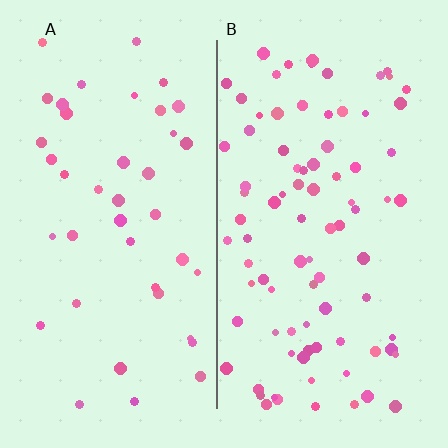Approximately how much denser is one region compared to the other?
Approximately 2.1× — region B over region A.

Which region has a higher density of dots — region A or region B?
B (the right).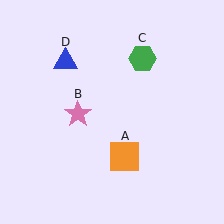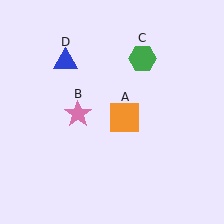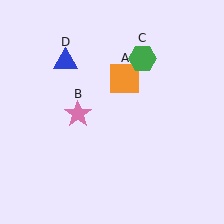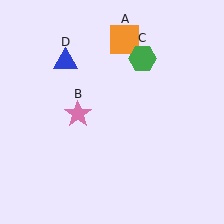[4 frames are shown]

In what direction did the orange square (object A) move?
The orange square (object A) moved up.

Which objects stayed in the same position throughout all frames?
Pink star (object B) and green hexagon (object C) and blue triangle (object D) remained stationary.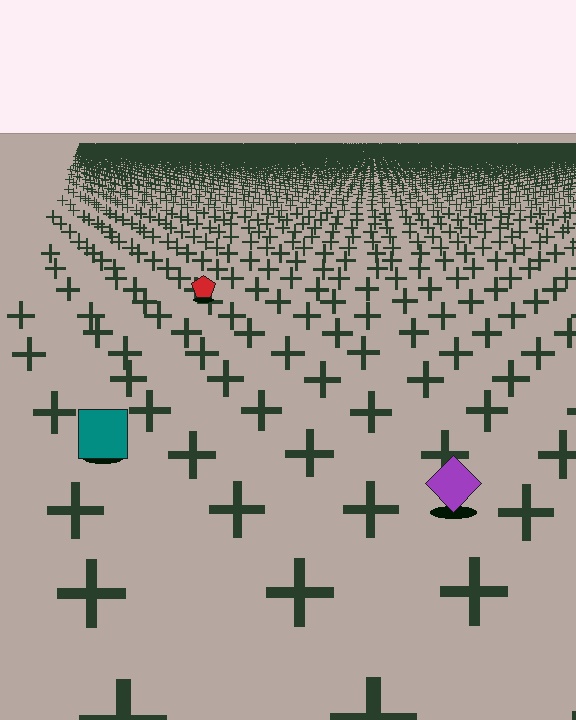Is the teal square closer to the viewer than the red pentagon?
Yes. The teal square is closer — you can tell from the texture gradient: the ground texture is coarser near it.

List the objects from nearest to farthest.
From nearest to farthest: the purple diamond, the teal square, the red pentagon.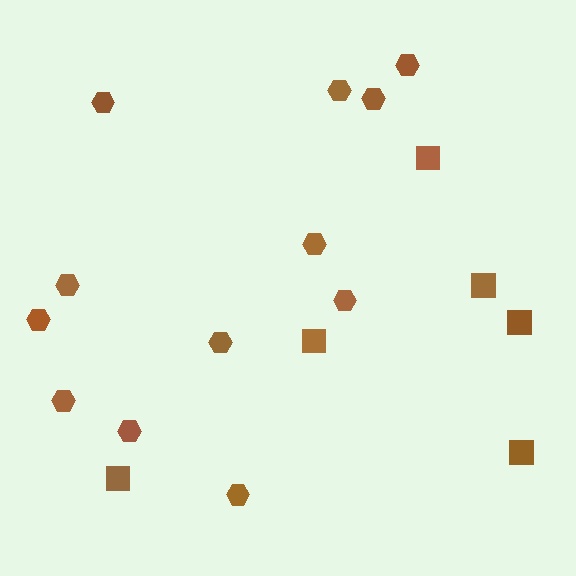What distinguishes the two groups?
There are 2 groups: one group of hexagons (12) and one group of squares (6).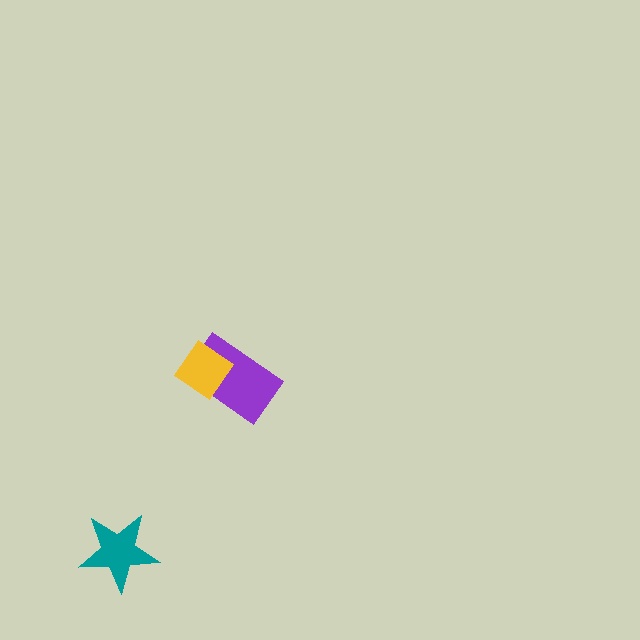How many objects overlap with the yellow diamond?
1 object overlaps with the yellow diamond.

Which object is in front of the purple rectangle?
The yellow diamond is in front of the purple rectangle.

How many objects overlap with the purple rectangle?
1 object overlaps with the purple rectangle.